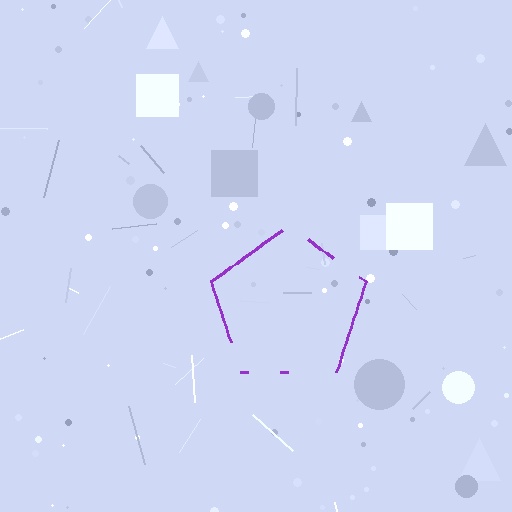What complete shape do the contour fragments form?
The contour fragments form a pentagon.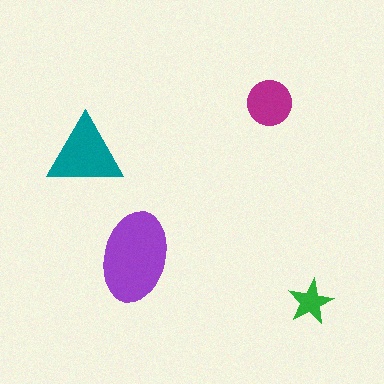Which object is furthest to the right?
The green star is rightmost.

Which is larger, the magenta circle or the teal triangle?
The teal triangle.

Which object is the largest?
The purple ellipse.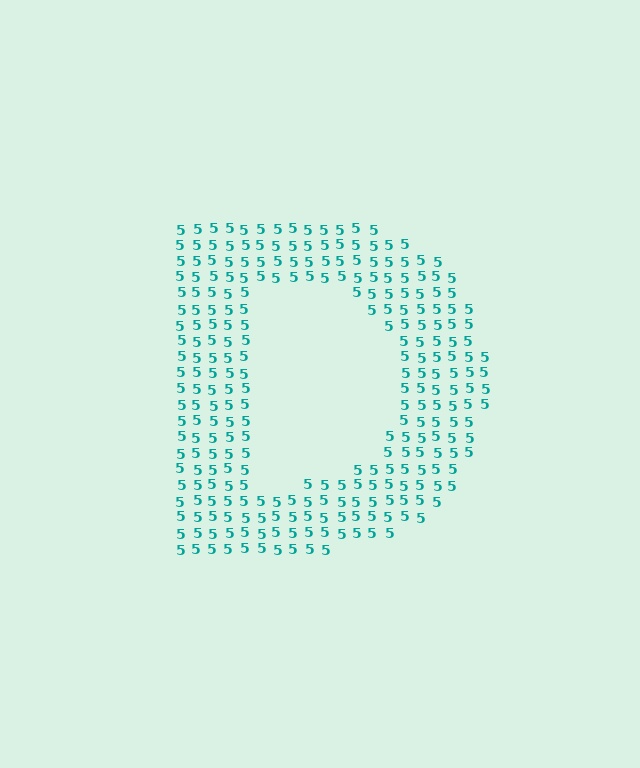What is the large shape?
The large shape is the letter D.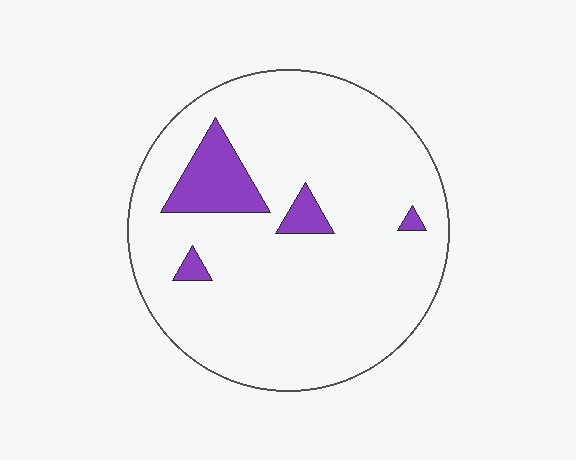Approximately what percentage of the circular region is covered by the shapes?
Approximately 10%.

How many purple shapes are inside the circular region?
4.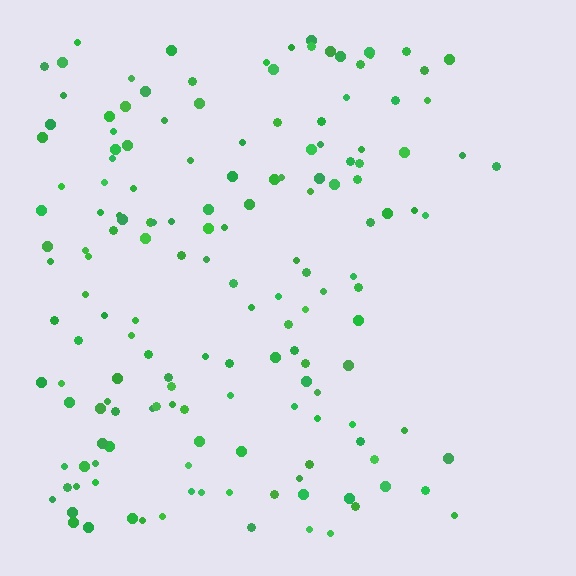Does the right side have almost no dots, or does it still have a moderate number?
Still a moderate number, just noticeably fewer than the left.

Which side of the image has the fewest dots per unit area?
The right.